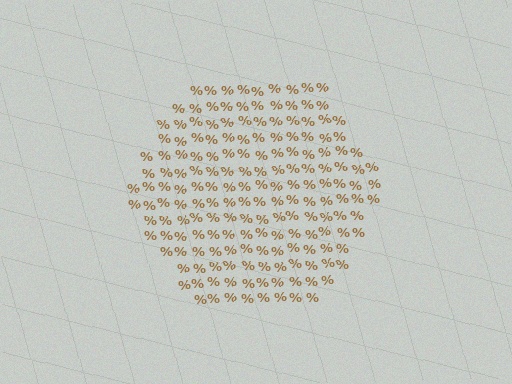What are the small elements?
The small elements are percent signs.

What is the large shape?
The large shape is a hexagon.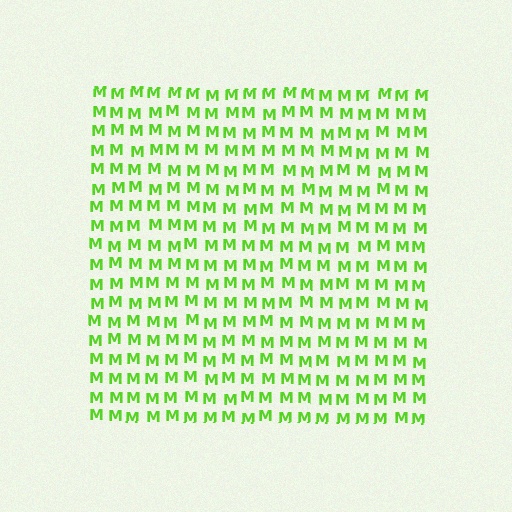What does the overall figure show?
The overall figure shows a square.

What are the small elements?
The small elements are letter M's.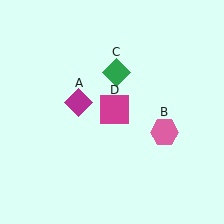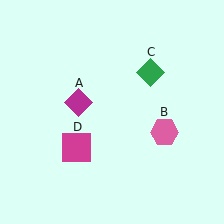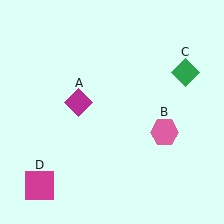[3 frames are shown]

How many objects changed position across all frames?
2 objects changed position: green diamond (object C), magenta square (object D).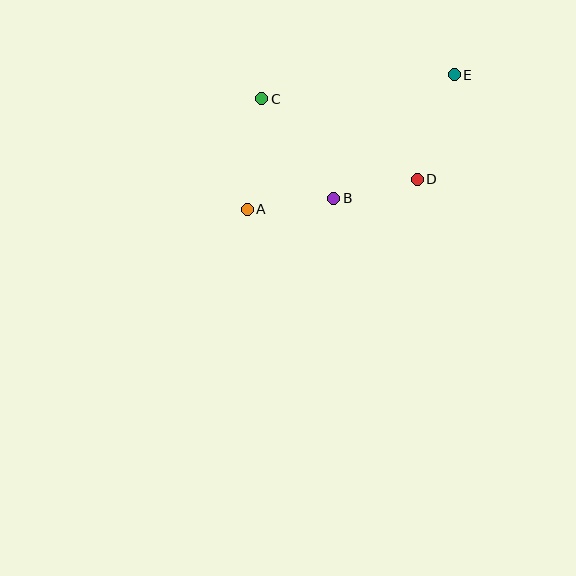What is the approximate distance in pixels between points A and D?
The distance between A and D is approximately 173 pixels.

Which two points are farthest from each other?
Points A and E are farthest from each other.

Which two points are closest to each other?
Points B and D are closest to each other.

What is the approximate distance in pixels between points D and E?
The distance between D and E is approximately 111 pixels.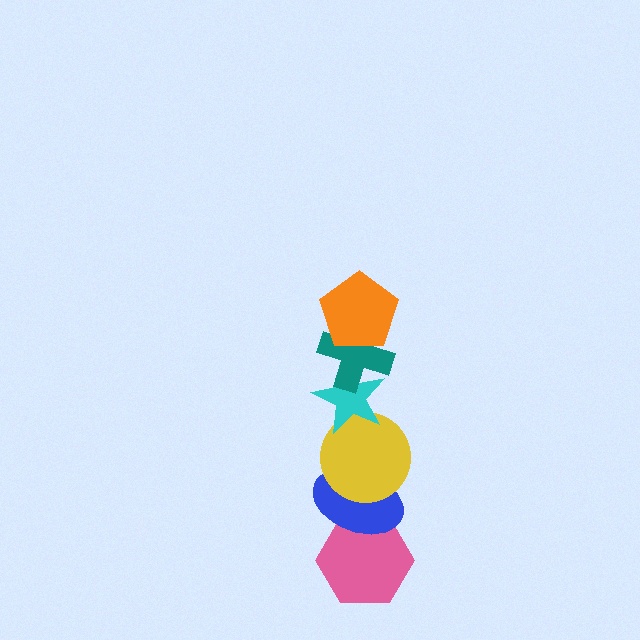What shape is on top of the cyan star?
The teal cross is on top of the cyan star.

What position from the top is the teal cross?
The teal cross is 2nd from the top.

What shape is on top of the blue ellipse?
The yellow circle is on top of the blue ellipse.